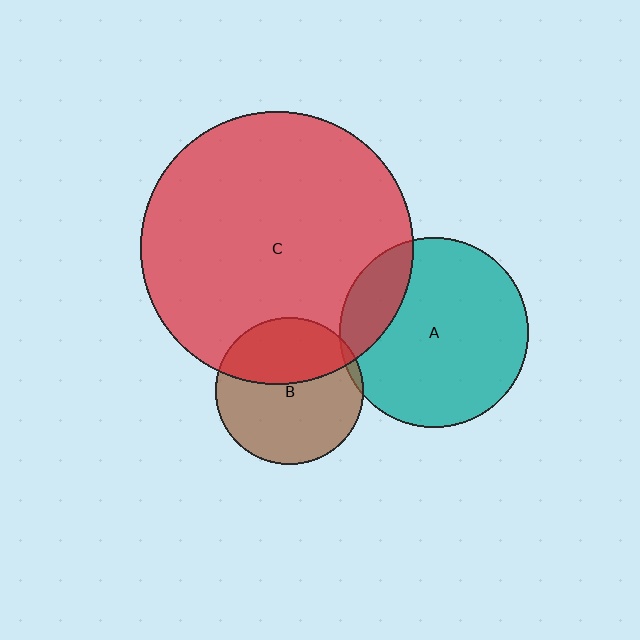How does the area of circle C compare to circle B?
Approximately 3.4 times.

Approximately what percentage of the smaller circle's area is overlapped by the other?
Approximately 40%.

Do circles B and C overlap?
Yes.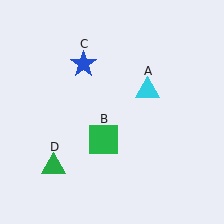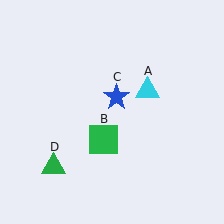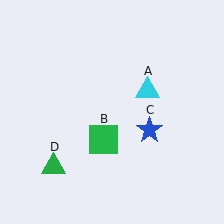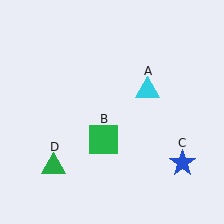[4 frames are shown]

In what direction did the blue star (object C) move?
The blue star (object C) moved down and to the right.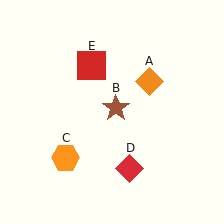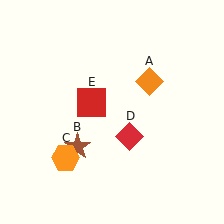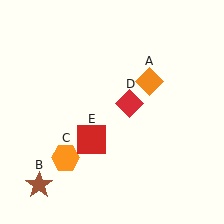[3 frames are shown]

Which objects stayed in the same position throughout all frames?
Orange diamond (object A) and orange hexagon (object C) remained stationary.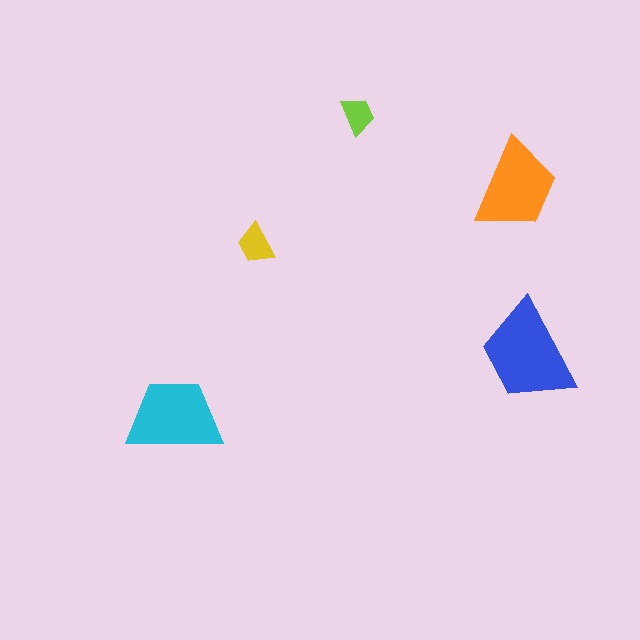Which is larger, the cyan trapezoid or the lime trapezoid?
The cyan one.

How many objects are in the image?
There are 5 objects in the image.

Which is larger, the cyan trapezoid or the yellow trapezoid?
The cyan one.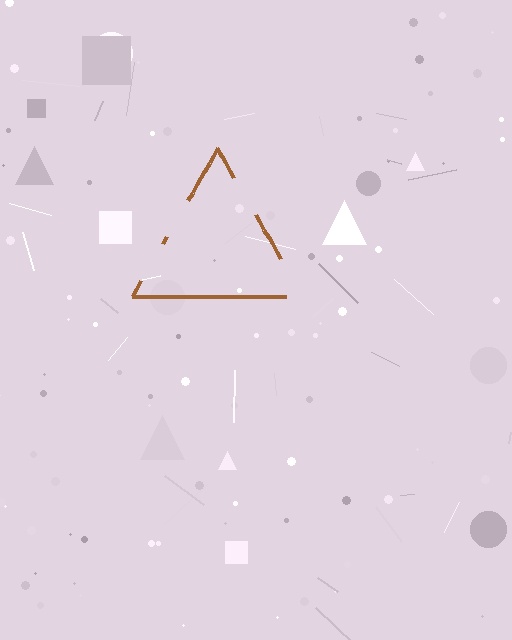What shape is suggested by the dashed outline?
The dashed outline suggests a triangle.